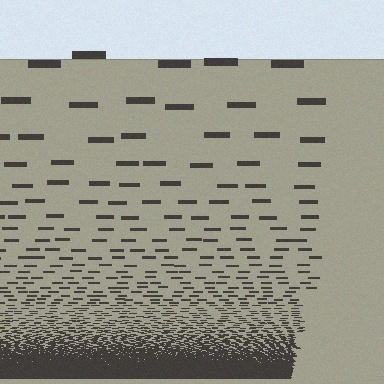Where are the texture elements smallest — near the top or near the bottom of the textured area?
Near the bottom.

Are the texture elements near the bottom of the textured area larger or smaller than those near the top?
Smaller. The gradient is inverted — elements near the bottom are smaller and denser.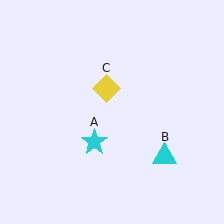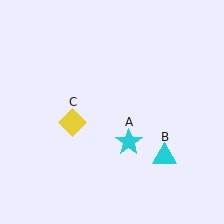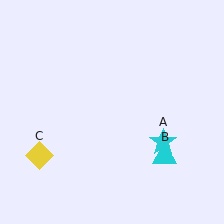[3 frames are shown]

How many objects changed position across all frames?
2 objects changed position: cyan star (object A), yellow diamond (object C).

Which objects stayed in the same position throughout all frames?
Cyan triangle (object B) remained stationary.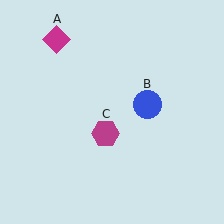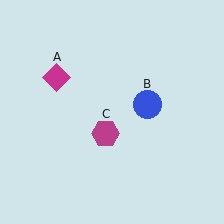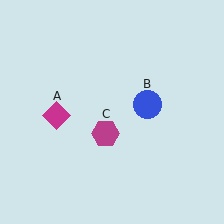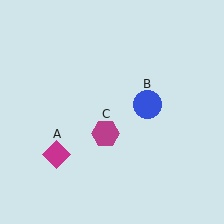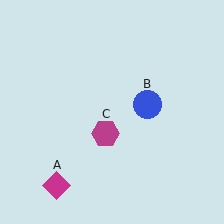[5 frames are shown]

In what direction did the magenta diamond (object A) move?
The magenta diamond (object A) moved down.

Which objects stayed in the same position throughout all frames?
Blue circle (object B) and magenta hexagon (object C) remained stationary.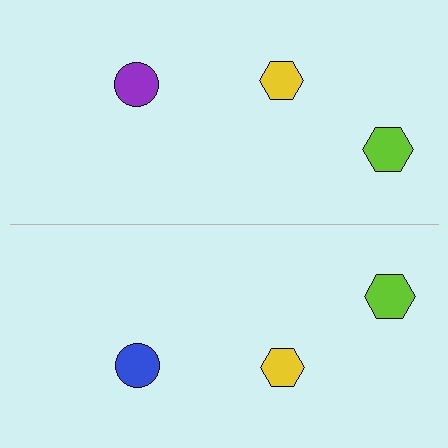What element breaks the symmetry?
The blue circle on the bottom side breaks the symmetry — its mirror counterpart is purple.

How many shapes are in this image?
There are 6 shapes in this image.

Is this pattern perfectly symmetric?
No, the pattern is not perfectly symmetric. The blue circle on the bottom side breaks the symmetry — its mirror counterpart is purple.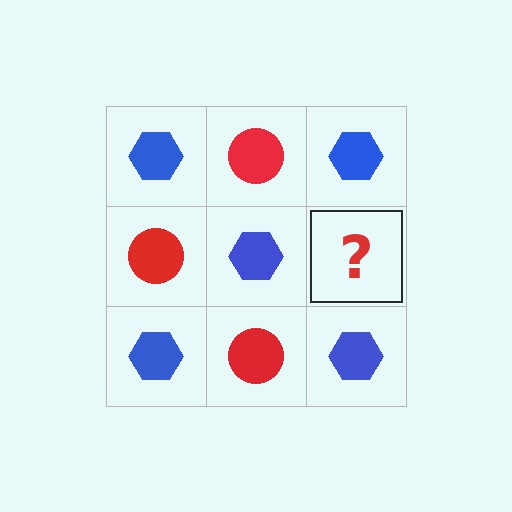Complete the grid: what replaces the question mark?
The question mark should be replaced with a red circle.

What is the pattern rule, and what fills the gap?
The rule is that it alternates blue hexagon and red circle in a checkerboard pattern. The gap should be filled with a red circle.